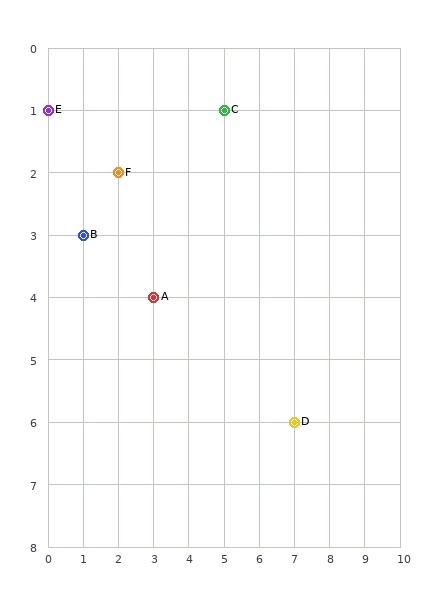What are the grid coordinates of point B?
Point B is at grid coordinates (1, 3).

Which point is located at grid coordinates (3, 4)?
Point A is at (3, 4).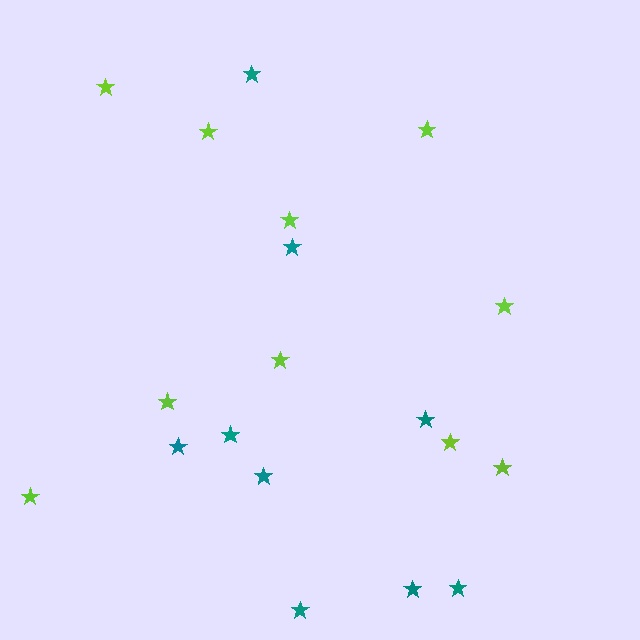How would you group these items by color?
There are 2 groups: one group of teal stars (9) and one group of lime stars (10).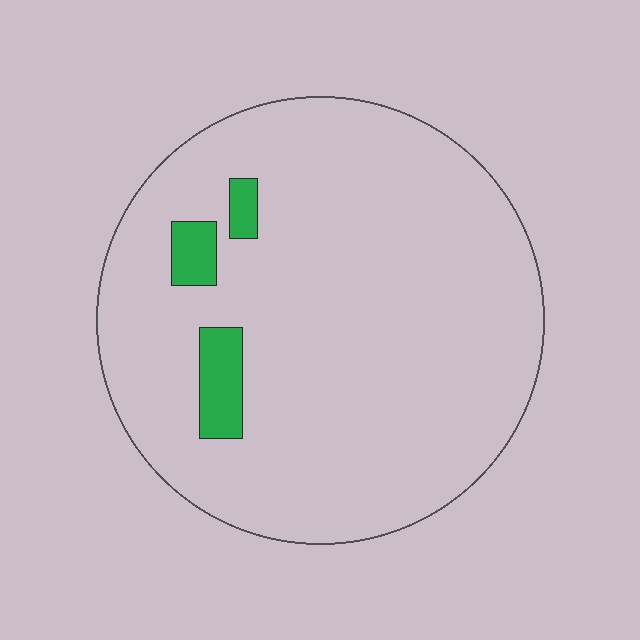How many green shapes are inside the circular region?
3.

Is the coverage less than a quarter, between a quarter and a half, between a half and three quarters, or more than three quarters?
Less than a quarter.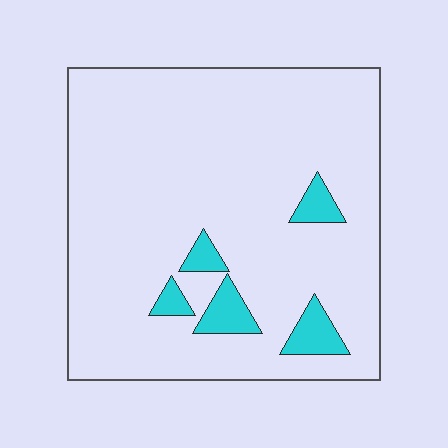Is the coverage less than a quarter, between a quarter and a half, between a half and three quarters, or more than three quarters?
Less than a quarter.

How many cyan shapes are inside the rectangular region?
5.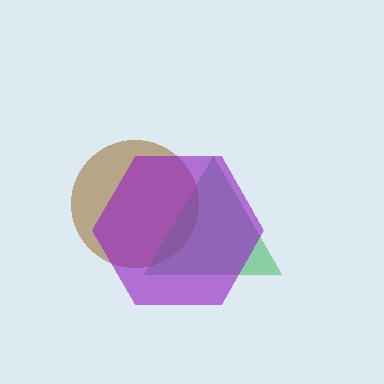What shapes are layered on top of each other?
The layered shapes are: a brown circle, a green triangle, a purple hexagon.